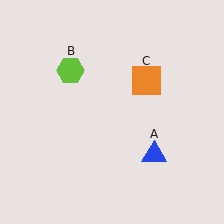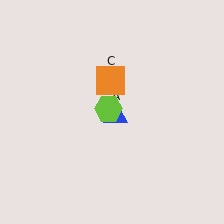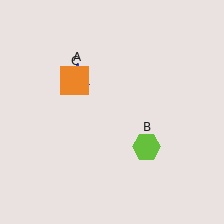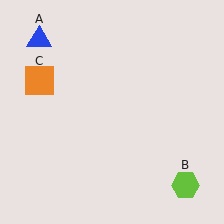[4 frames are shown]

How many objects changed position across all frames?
3 objects changed position: blue triangle (object A), lime hexagon (object B), orange square (object C).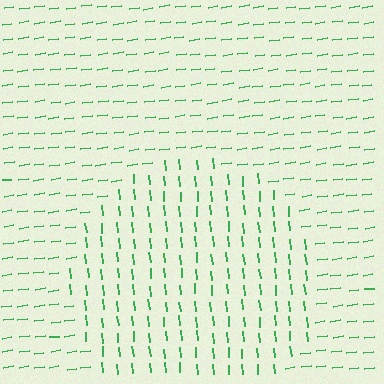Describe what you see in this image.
The image is filled with small green line segments. A circle region in the image has lines oriented differently from the surrounding lines, creating a visible texture boundary.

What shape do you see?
I see a circle.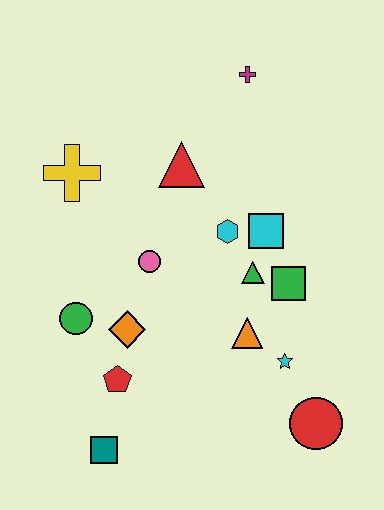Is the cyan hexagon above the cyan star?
Yes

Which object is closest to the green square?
The green triangle is closest to the green square.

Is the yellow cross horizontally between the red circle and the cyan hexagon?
No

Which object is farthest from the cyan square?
The teal square is farthest from the cyan square.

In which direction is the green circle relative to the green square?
The green circle is to the left of the green square.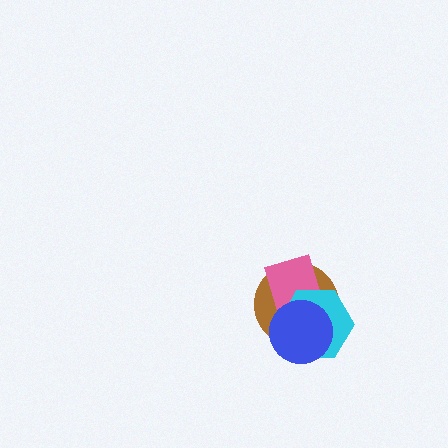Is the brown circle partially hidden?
Yes, it is partially covered by another shape.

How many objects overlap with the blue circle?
3 objects overlap with the blue circle.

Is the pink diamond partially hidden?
Yes, it is partially covered by another shape.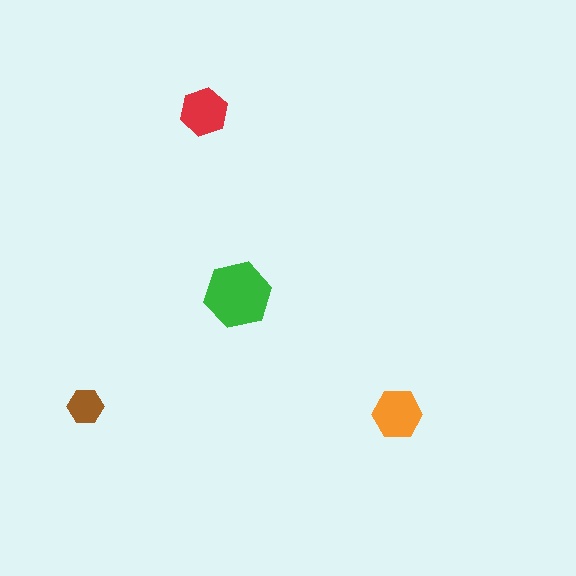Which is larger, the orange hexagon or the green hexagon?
The green one.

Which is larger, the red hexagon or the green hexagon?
The green one.